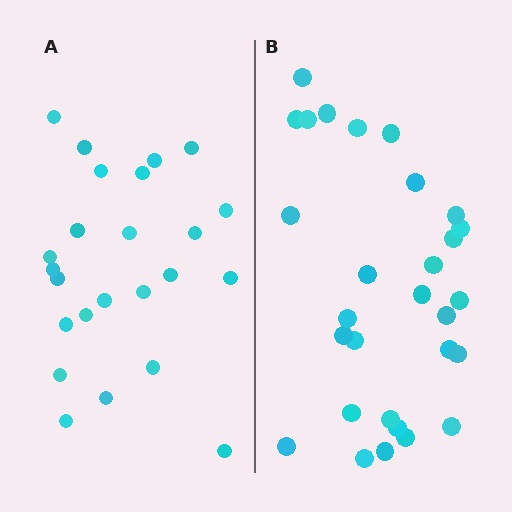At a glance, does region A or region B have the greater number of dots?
Region B (the right region) has more dots.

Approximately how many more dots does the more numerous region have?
Region B has about 5 more dots than region A.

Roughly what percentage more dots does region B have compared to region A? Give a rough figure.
About 20% more.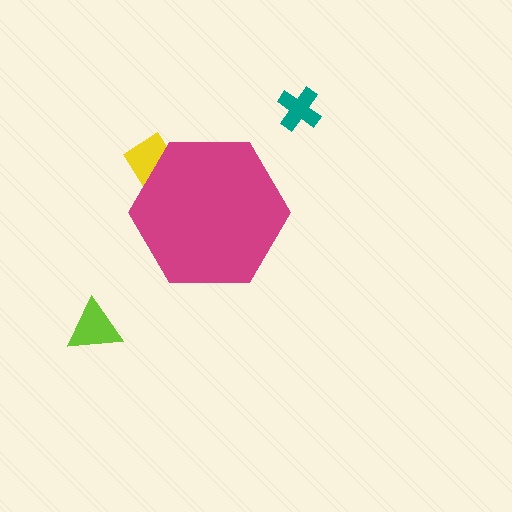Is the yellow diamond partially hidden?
Yes, the yellow diamond is partially hidden behind the magenta hexagon.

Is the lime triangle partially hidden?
No, the lime triangle is fully visible.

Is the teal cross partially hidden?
No, the teal cross is fully visible.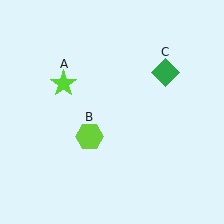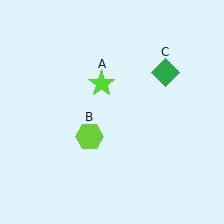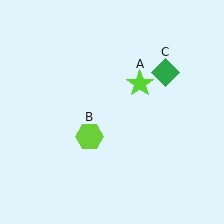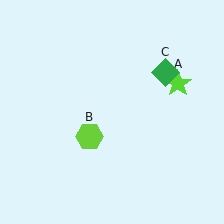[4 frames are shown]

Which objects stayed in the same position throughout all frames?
Lime hexagon (object B) and green diamond (object C) remained stationary.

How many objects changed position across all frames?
1 object changed position: lime star (object A).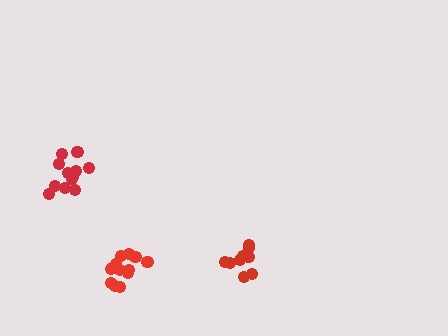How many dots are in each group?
Group 1: 9 dots, Group 2: 13 dots, Group 3: 12 dots (34 total).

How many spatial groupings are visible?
There are 3 spatial groupings.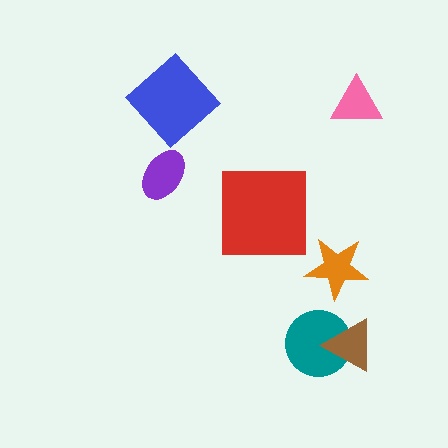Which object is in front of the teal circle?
The brown triangle is in front of the teal circle.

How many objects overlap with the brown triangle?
1 object overlaps with the brown triangle.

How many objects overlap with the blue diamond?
0 objects overlap with the blue diamond.